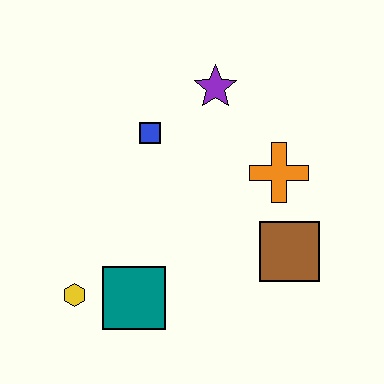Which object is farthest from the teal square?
The purple star is farthest from the teal square.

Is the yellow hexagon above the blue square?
No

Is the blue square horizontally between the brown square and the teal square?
Yes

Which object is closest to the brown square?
The orange cross is closest to the brown square.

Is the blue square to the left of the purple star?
Yes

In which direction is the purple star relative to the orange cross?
The purple star is above the orange cross.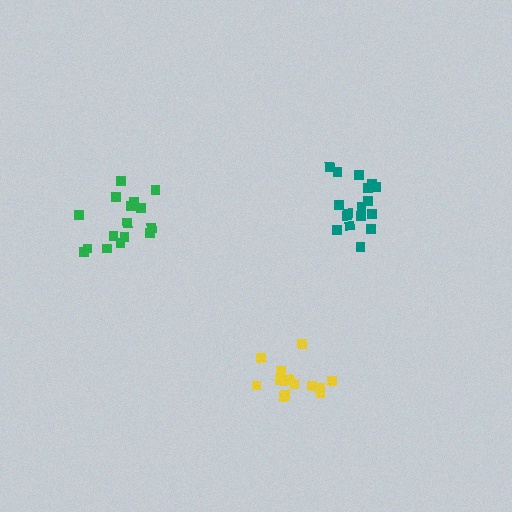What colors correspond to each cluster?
The clusters are colored: yellow, teal, green.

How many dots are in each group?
Group 1: 14 dots, Group 2: 18 dots, Group 3: 16 dots (48 total).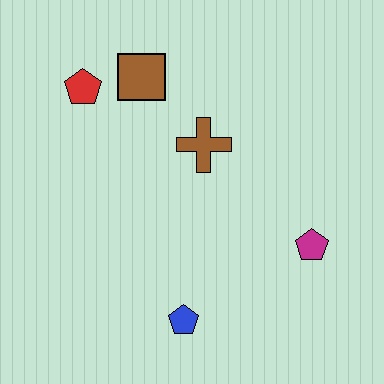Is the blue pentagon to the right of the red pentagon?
Yes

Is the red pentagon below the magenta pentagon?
No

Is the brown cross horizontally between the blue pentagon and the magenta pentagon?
Yes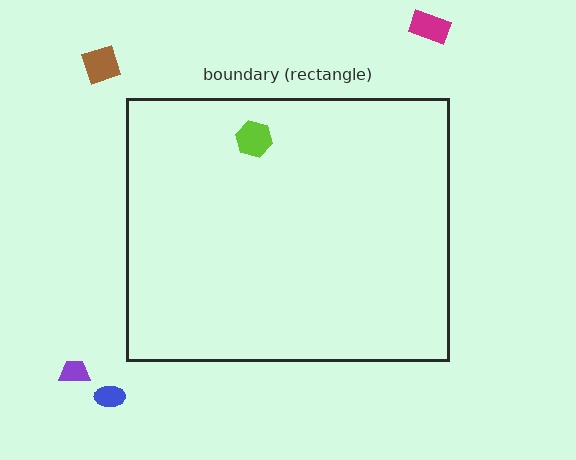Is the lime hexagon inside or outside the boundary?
Inside.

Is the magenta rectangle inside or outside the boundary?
Outside.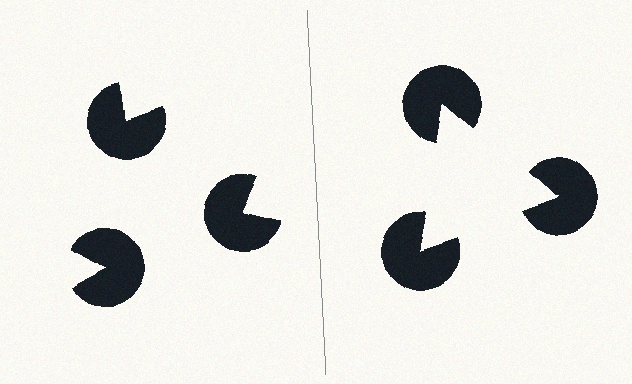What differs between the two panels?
The pac-man discs are positioned identically on both sides; only the wedge orientations differ. On the right they align to a triangle; on the left they are misaligned.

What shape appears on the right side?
An illusory triangle.